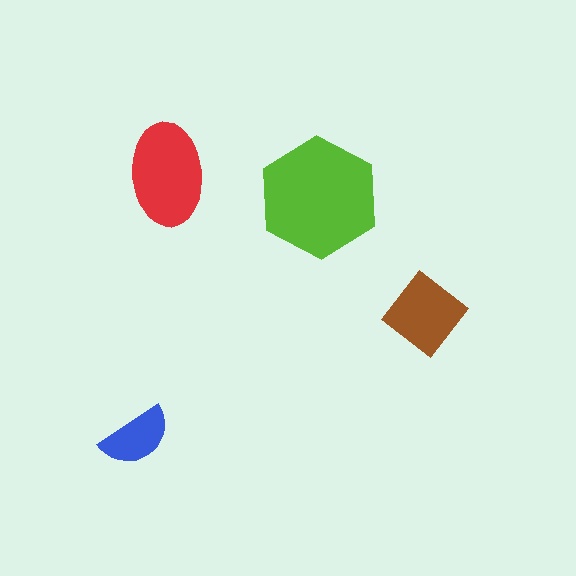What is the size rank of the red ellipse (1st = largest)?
2nd.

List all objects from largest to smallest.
The lime hexagon, the red ellipse, the brown diamond, the blue semicircle.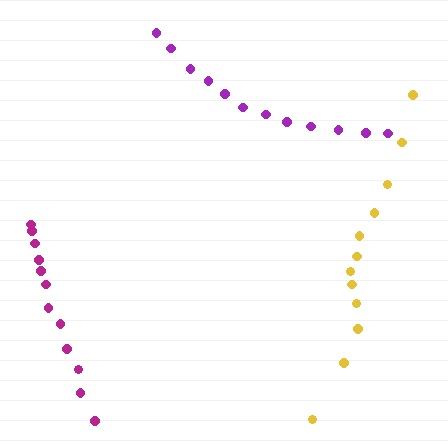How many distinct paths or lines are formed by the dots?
There are 3 distinct paths.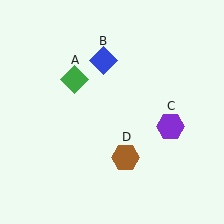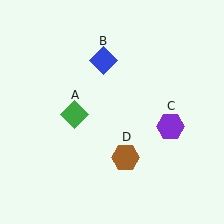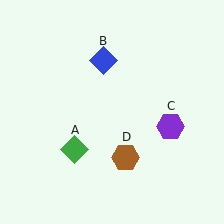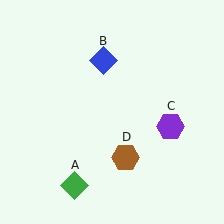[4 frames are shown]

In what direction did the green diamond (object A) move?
The green diamond (object A) moved down.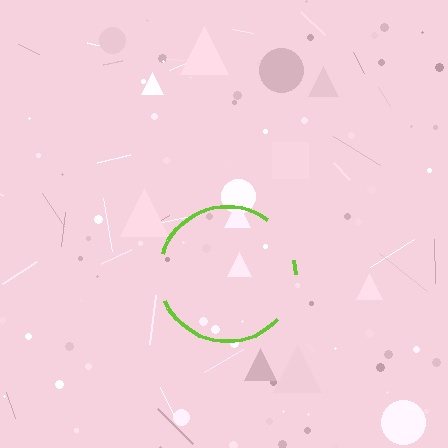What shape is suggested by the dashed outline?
The dashed outline suggests a circle.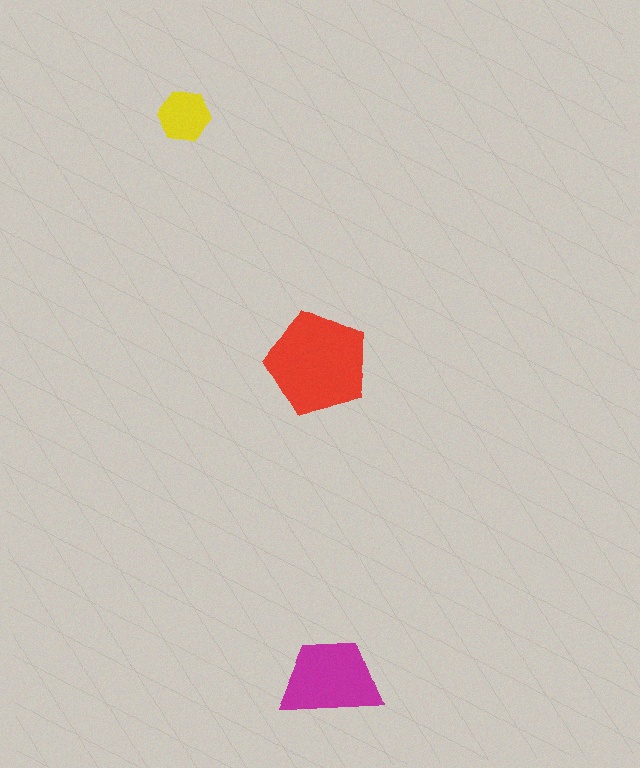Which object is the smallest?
The yellow hexagon.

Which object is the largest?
The red pentagon.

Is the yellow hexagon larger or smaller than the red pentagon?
Smaller.